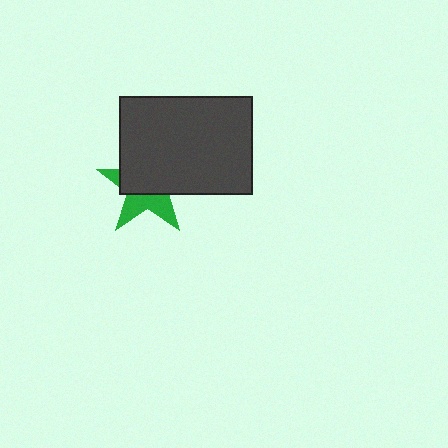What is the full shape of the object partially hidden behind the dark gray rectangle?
The partially hidden object is a green star.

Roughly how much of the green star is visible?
A small part of it is visible (roughly 40%).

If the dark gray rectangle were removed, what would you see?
You would see the complete green star.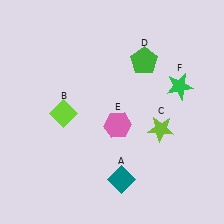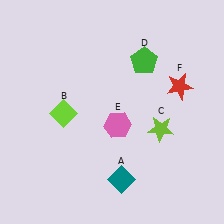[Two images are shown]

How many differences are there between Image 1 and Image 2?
There is 1 difference between the two images.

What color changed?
The star (F) changed from green in Image 1 to red in Image 2.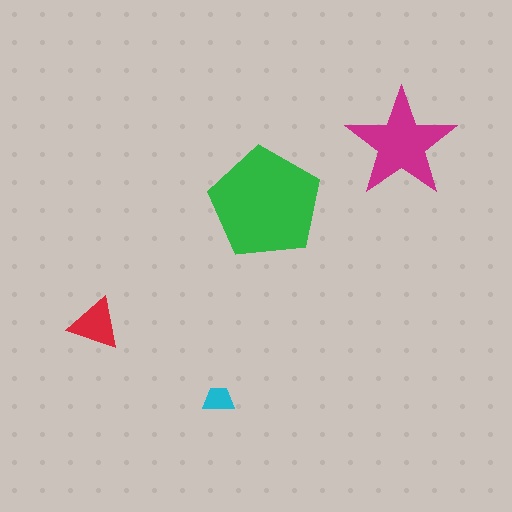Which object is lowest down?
The cyan trapezoid is bottommost.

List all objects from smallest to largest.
The cyan trapezoid, the red triangle, the magenta star, the green pentagon.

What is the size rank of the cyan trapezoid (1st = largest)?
4th.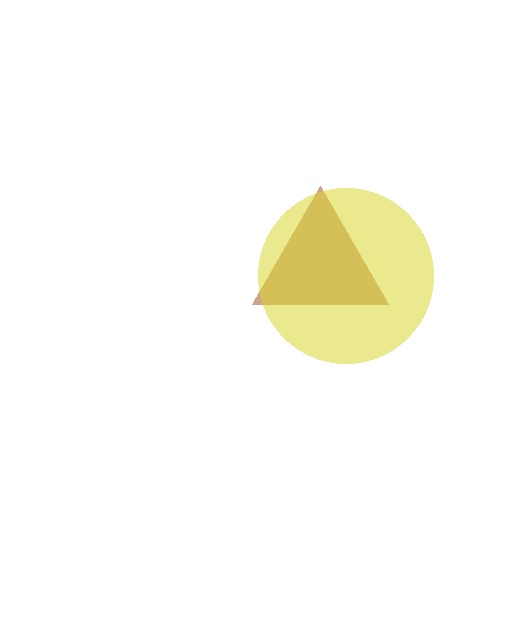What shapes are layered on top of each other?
The layered shapes are: a brown triangle, a yellow circle.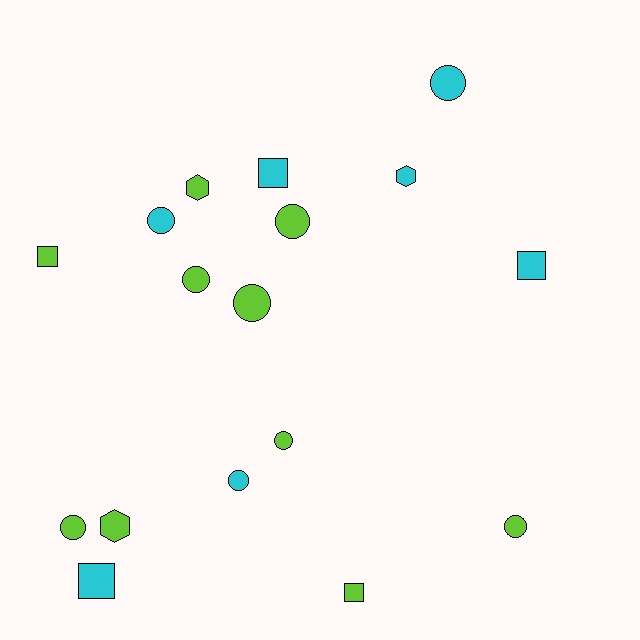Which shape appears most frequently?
Circle, with 9 objects.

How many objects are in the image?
There are 17 objects.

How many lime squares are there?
There are 2 lime squares.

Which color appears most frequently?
Lime, with 10 objects.